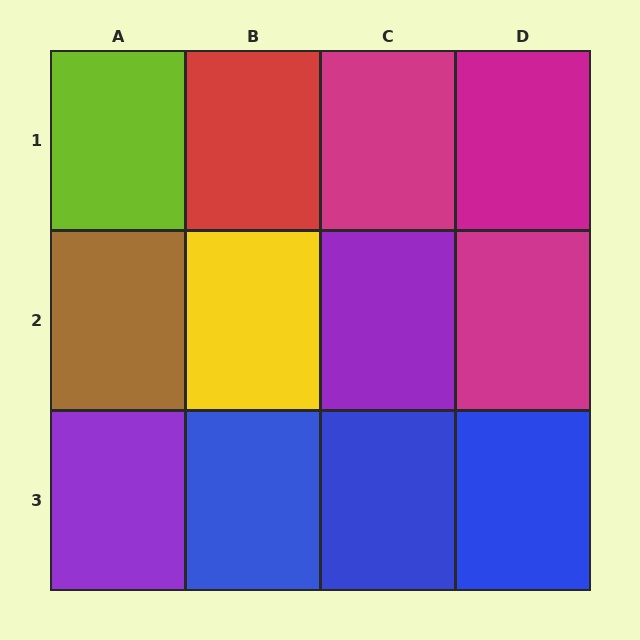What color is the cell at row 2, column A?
Brown.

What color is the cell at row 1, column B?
Red.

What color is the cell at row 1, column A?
Lime.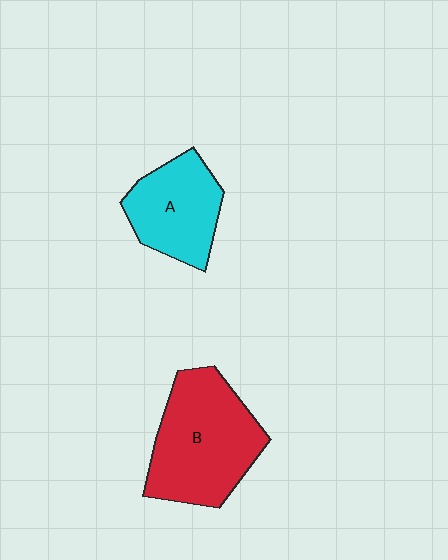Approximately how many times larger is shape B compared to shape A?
Approximately 1.5 times.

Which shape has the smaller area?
Shape A (cyan).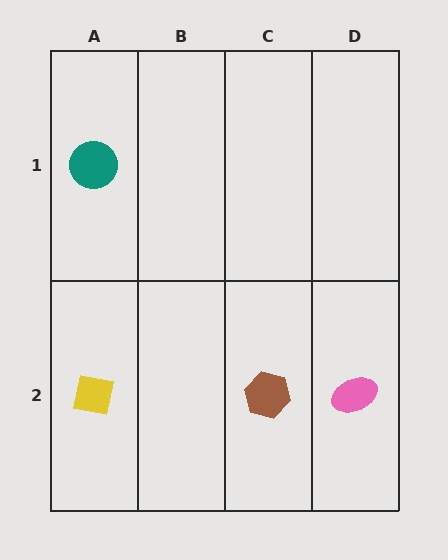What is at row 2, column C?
A brown hexagon.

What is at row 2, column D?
A pink ellipse.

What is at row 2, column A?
A yellow square.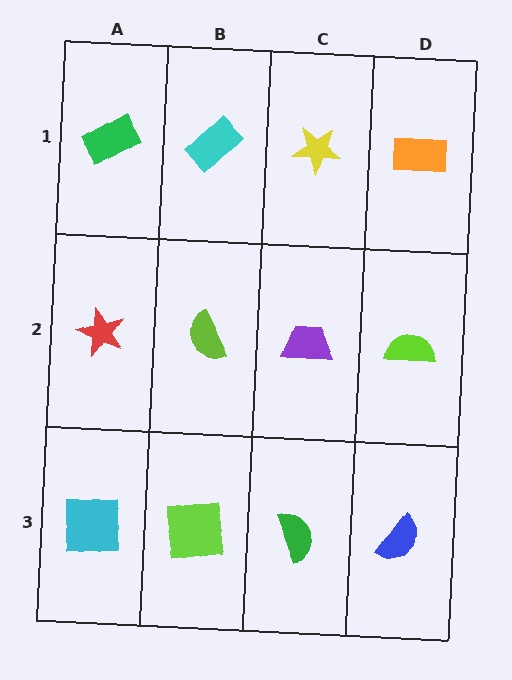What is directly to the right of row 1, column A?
A cyan rectangle.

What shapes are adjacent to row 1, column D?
A lime semicircle (row 2, column D), a yellow star (row 1, column C).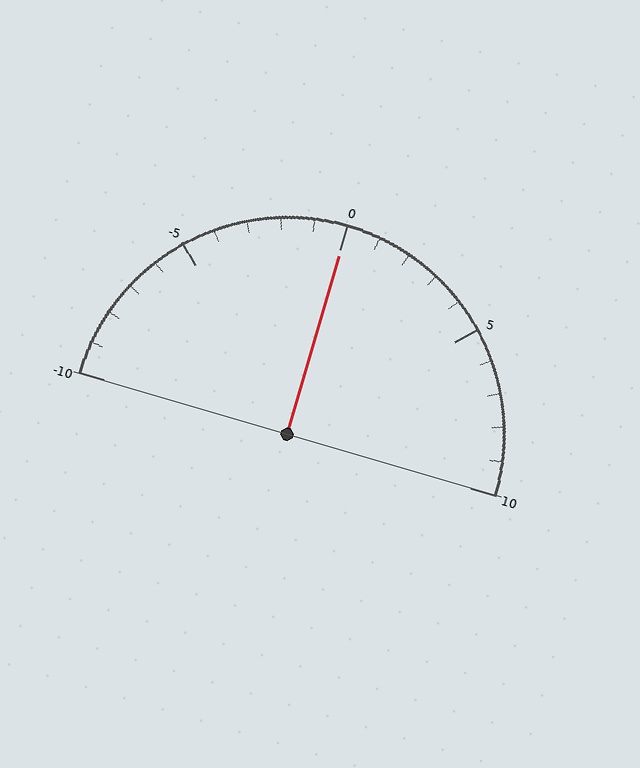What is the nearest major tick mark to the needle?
The nearest major tick mark is 0.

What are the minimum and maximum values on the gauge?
The gauge ranges from -10 to 10.